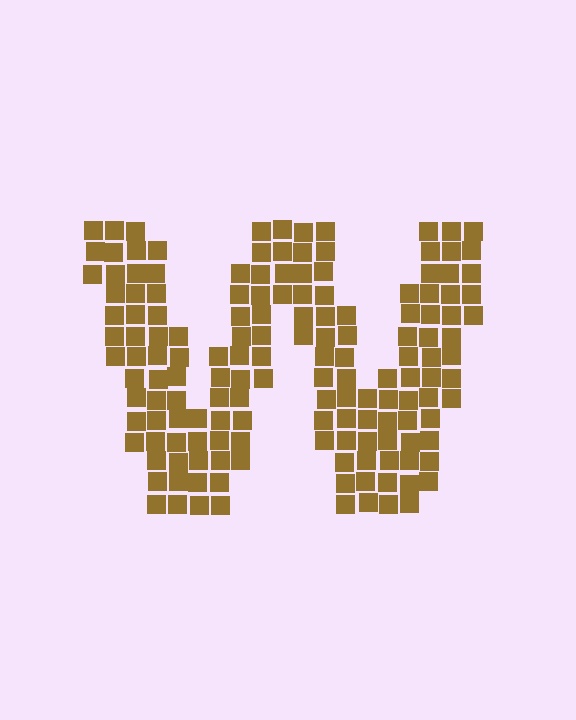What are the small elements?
The small elements are squares.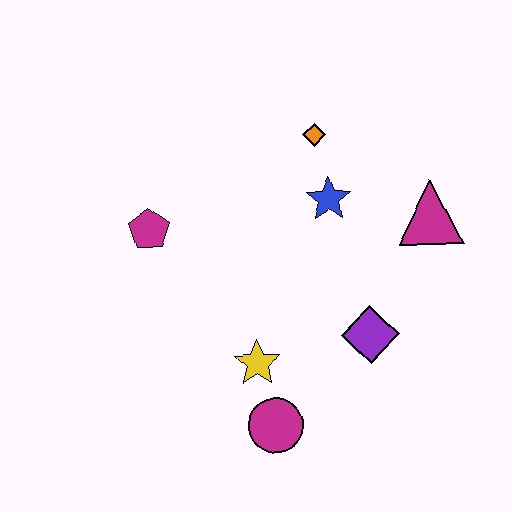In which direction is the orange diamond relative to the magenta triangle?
The orange diamond is to the left of the magenta triangle.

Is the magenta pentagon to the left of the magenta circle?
Yes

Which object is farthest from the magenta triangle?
The magenta pentagon is farthest from the magenta triangle.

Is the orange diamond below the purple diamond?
No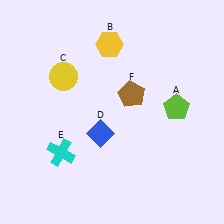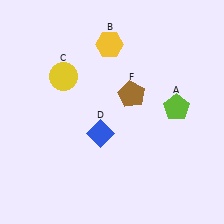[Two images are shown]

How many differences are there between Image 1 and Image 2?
There is 1 difference between the two images.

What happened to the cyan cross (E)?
The cyan cross (E) was removed in Image 2. It was in the bottom-left area of Image 1.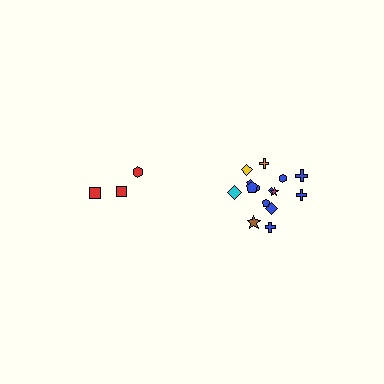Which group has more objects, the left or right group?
The right group.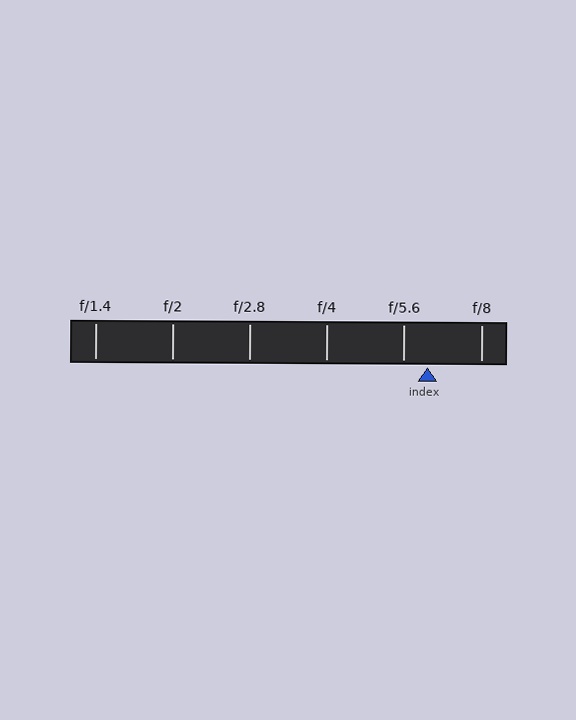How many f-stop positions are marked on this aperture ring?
There are 6 f-stop positions marked.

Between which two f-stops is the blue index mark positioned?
The index mark is between f/5.6 and f/8.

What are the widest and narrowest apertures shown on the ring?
The widest aperture shown is f/1.4 and the narrowest is f/8.